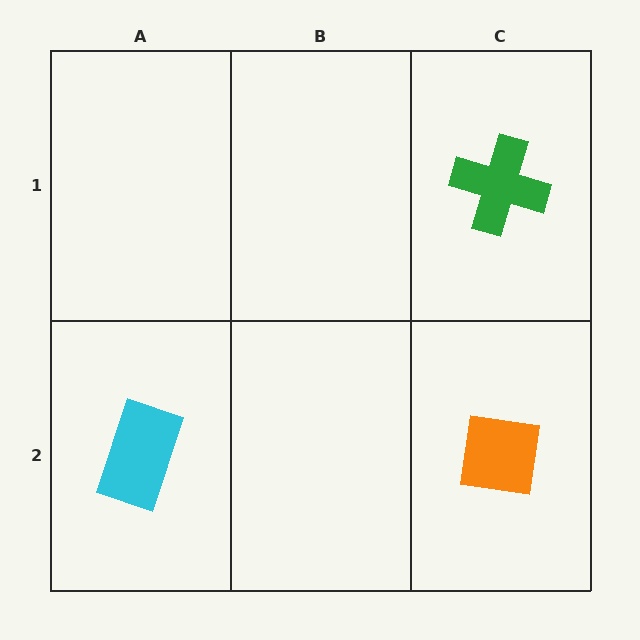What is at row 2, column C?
An orange square.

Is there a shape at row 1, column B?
No, that cell is empty.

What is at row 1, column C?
A green cross.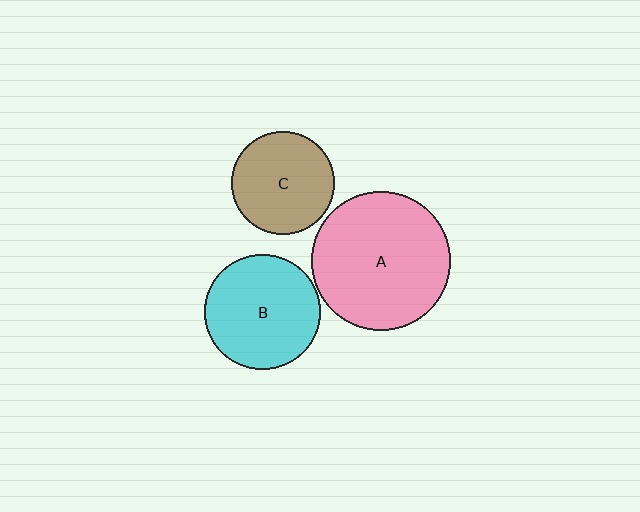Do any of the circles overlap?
No, none of the circles overlap.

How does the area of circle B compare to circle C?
Approximately 1.2 times.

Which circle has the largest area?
Circle A (pink).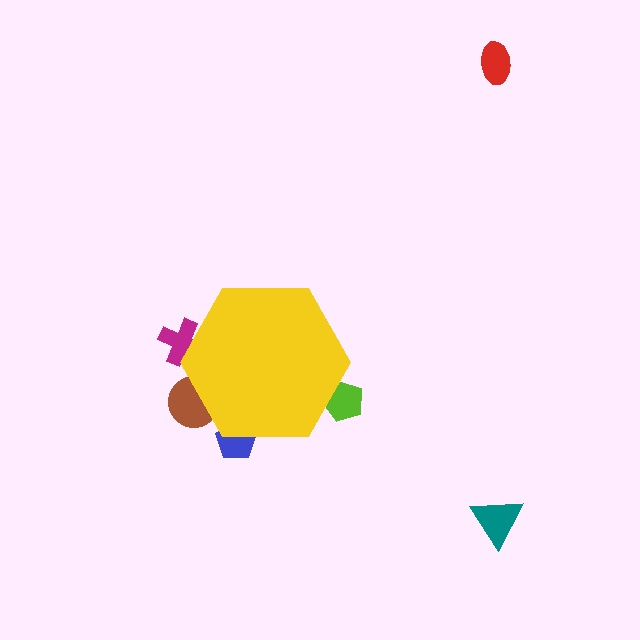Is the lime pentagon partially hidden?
Yes, the lime pentagon is partially hidden behind the yellow hexagon.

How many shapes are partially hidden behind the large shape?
4 shapes are partially hidden.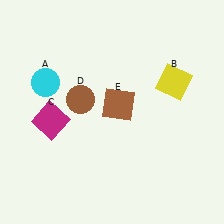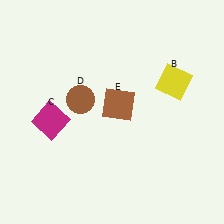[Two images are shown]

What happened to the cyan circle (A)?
The cyan circle (A) was removed in Image 2. It was in the top-left area of Image 1.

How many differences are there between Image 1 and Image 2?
There is 1 difference between the two images.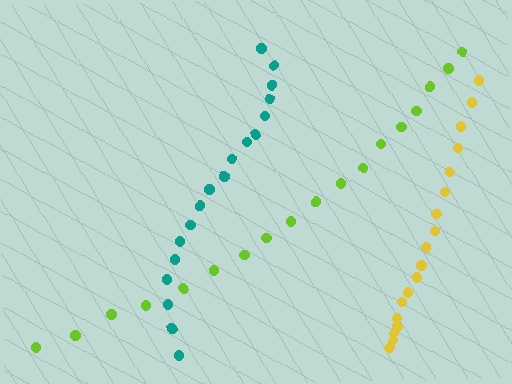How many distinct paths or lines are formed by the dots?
There are 3 distinct paths.